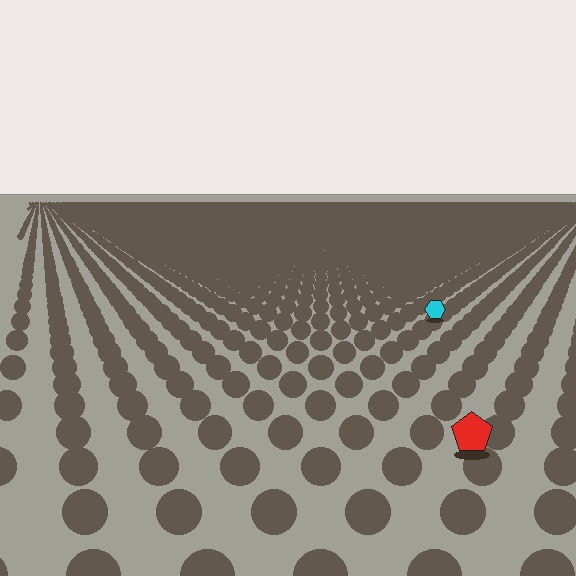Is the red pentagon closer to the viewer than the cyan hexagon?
Yes. The red pentagon is closer — you can tell from the texture gradient: the ground texture is coarser near it.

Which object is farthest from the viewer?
The cyan hexagon is farthest from the viewer. It appears smaller and the ground texture around it is denser.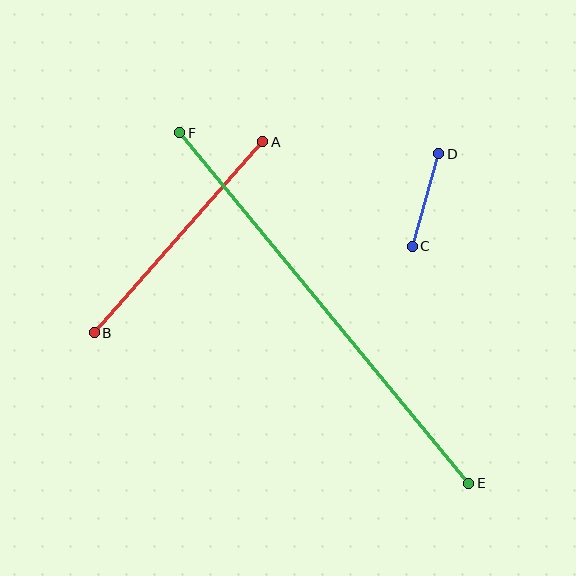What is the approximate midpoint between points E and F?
The midpoint is at approximately (324, 308) pixels.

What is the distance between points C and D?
The distance is approximately 96 pixels.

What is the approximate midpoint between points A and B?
The midpoint is at approximately (179, 237) pixels.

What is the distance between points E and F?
The distance is approximately 454 pixels.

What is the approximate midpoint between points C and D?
The midpoint is at approximately (425, 200) pixels.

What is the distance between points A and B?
The distance is approximately 255 pixels.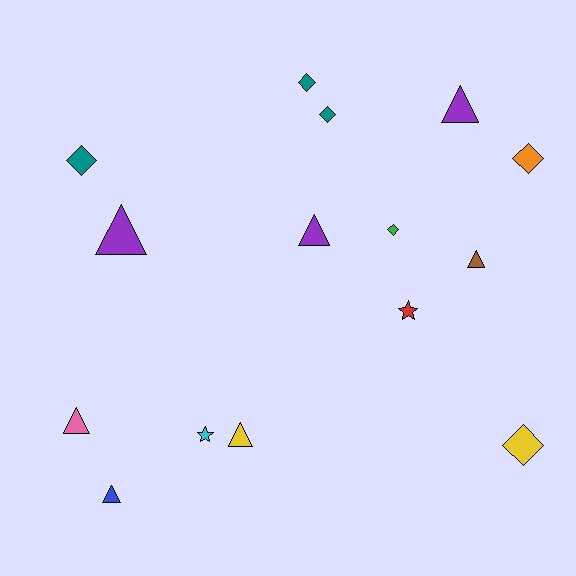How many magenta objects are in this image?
There are no magenta objects.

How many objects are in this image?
There are 15 objects.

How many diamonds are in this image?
There are 6 diamonds.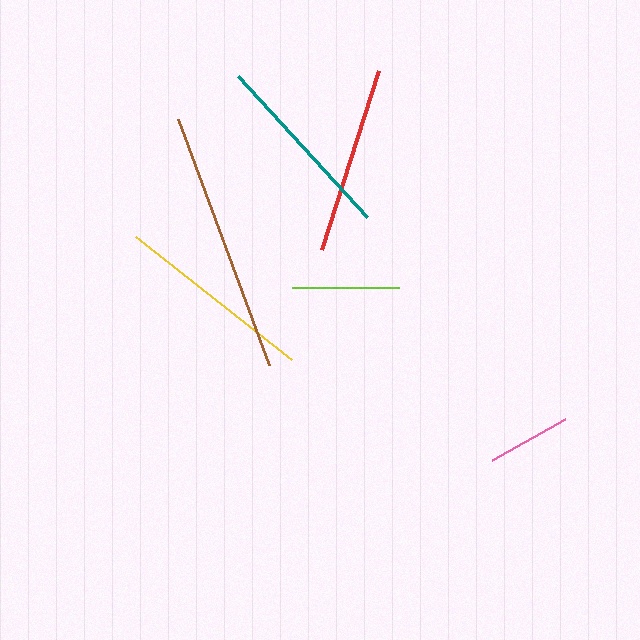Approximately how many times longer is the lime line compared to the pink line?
The lime line is approximately 1.3 times the length of the pink line.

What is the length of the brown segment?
The brown segment is approximately 263 pixels long.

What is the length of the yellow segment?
The yellow segment is approximately 199 pixels long.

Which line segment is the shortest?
The pink line is the shortest at approximately 83 pixels.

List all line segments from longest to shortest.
From longest to shortest: brown, yellow, teal, red, lime, pink.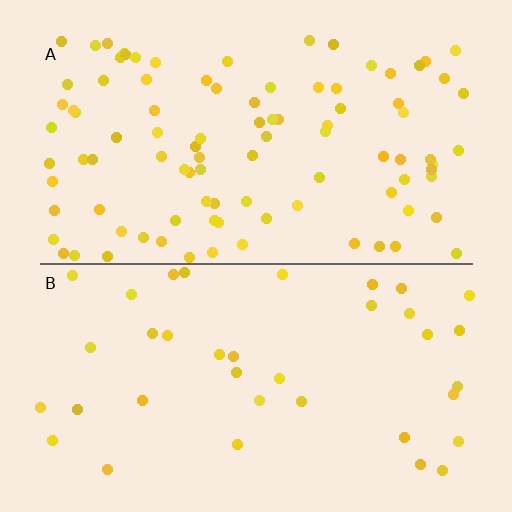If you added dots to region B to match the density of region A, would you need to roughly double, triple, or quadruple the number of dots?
Approximately triple.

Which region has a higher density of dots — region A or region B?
A (the top).